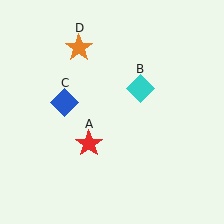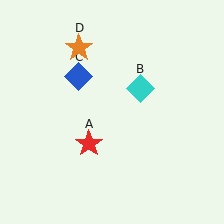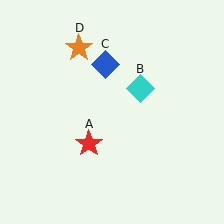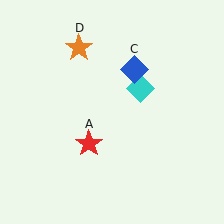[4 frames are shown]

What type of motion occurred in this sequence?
The blue diamond (object C) rotated clockwise around the center of the scene.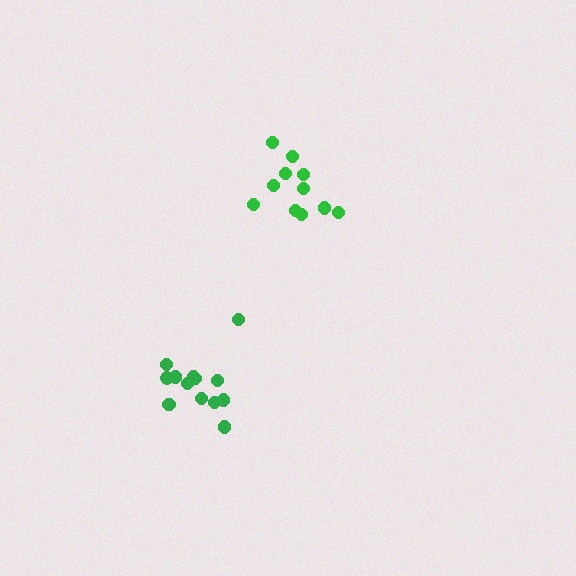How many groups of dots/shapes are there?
There are 2 groups.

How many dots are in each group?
Group 1: 13 dots, Group 2: 11 dots (24 total).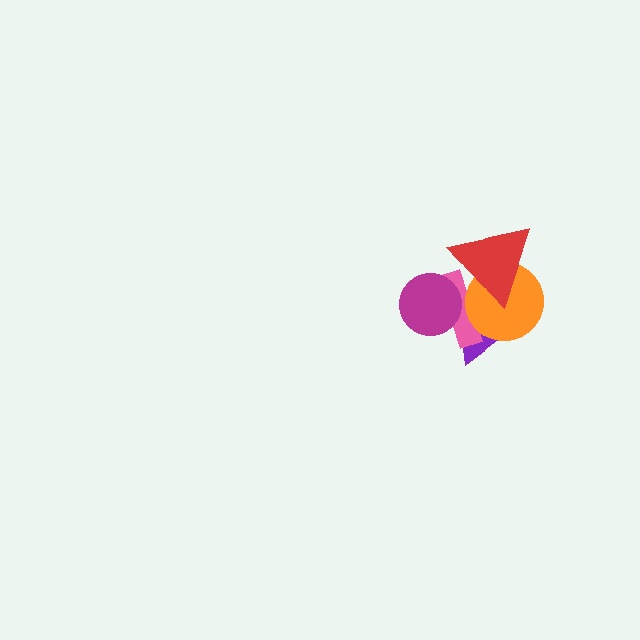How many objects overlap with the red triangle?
2 objects overlap with the red triangle.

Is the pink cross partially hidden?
Yes, it is partially covered by another shape.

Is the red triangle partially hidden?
No, no other shape covers it.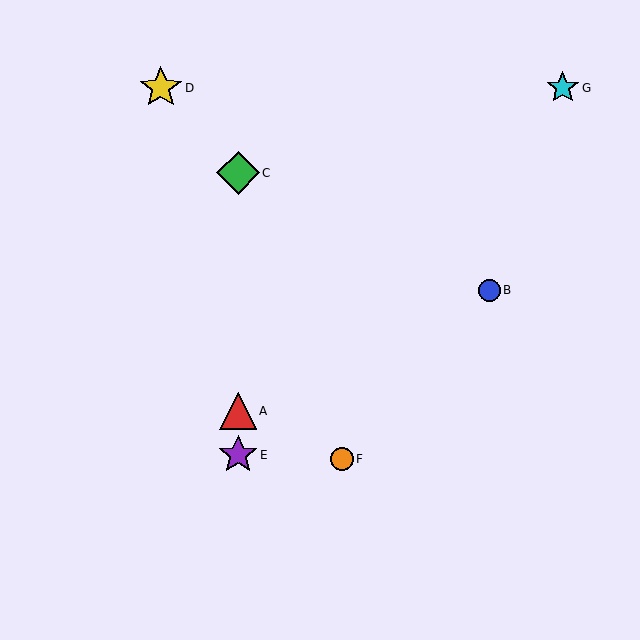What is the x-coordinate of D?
Object D is at x≈161.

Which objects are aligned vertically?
Objects A, C, E are aligned vertically.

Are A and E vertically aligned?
Yes, both are at x≈238.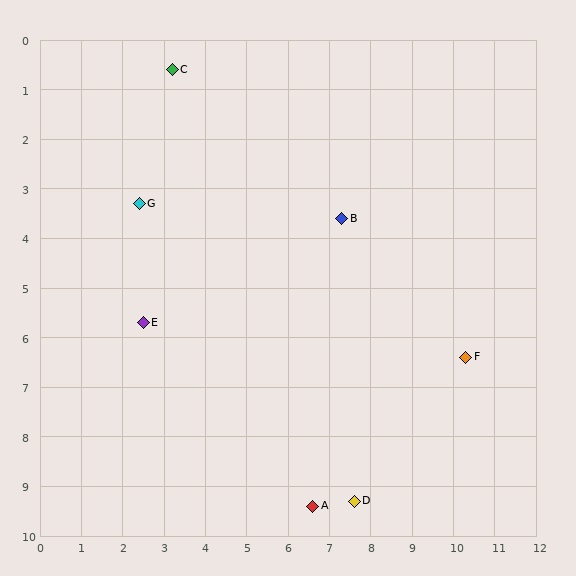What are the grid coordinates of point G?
Point G is at approximately (2.4, 3.3).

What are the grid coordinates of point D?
Point D is at approximately (7.6, 9.3).